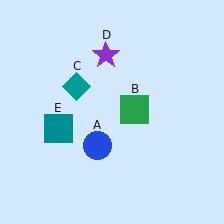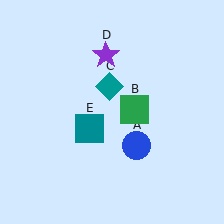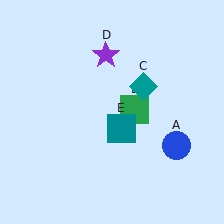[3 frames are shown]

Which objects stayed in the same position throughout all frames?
Green square (object B) and purple star (object D) remained stationary.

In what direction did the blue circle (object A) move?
The blue circle (object A) moved right.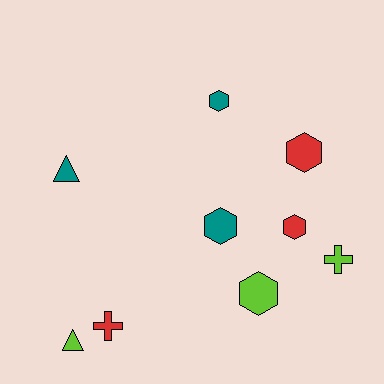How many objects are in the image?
There are 9 objects.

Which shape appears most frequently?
Hexagon, with 5 objects.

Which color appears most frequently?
Lime, with 3 objects.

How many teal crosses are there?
There are no teal crosses.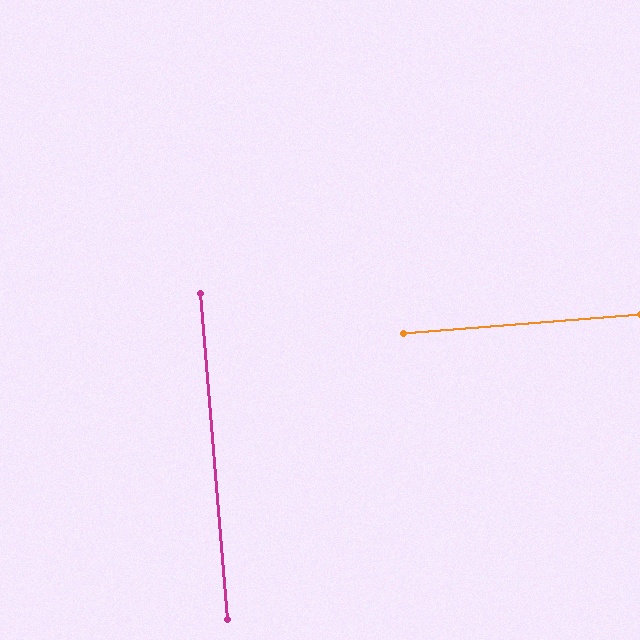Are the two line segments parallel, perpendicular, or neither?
Perpendicular — they meet at approximately 90°.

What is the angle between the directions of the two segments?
Approximately 90 degrees.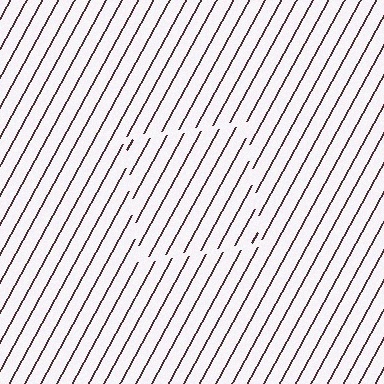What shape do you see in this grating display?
An illusory square. The interior of the shape contains the same grating, shifted by half a period — the contour is defined by the phase discontinuity where line-ends from the inner and outer gratings abut.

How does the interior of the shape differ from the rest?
The interior of the shape contains the same grating, shifted by half a period — the contour is defined by the phase discontinuity where line-ends from the inner and outer gratings abut.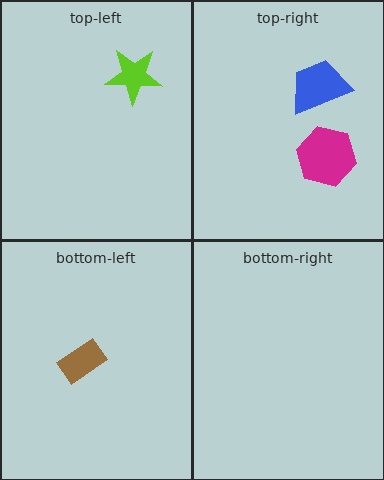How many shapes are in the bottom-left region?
1.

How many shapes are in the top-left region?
1.